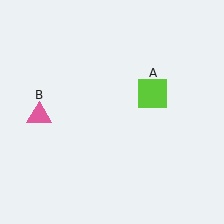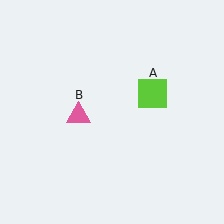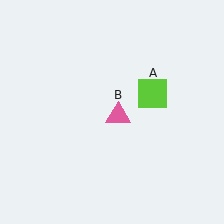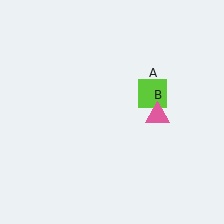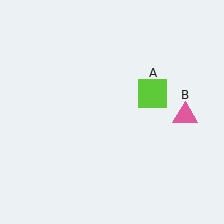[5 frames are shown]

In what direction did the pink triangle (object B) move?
The pink triangle (object B) moved right.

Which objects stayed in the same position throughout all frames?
Lime square (object A) remained stationary.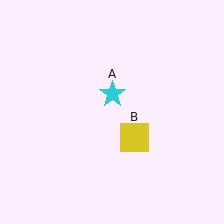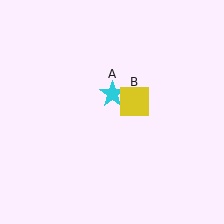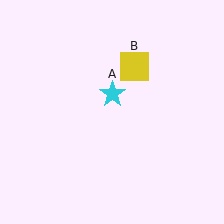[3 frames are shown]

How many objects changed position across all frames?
1 object changed position: yellow square (object B).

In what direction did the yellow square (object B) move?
The yellow square (object B) moved up.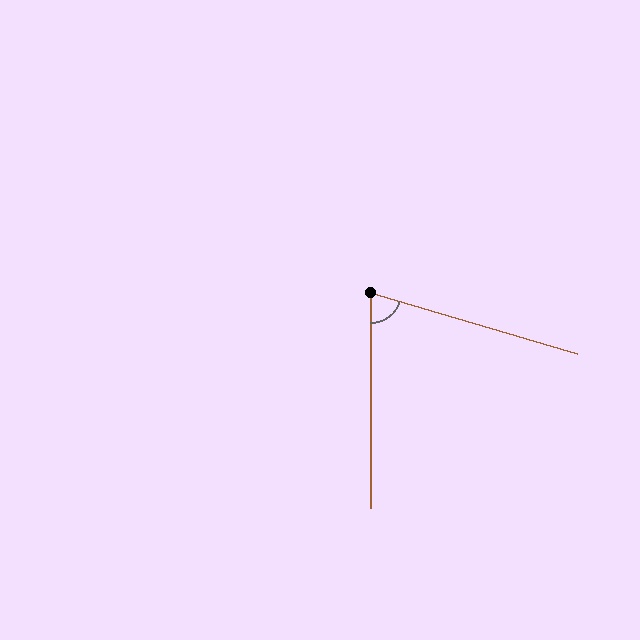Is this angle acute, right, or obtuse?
It is acute.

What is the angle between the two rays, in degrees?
Approximately 74 degrees.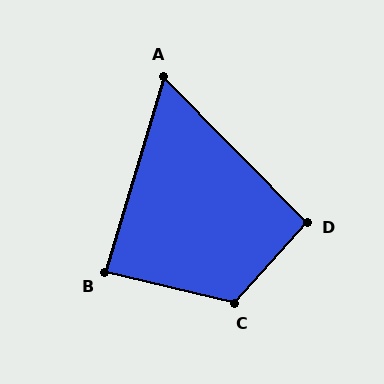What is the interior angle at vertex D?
Approximately 93 degrees (approximately right).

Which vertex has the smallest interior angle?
A, at approximately 61 degrees.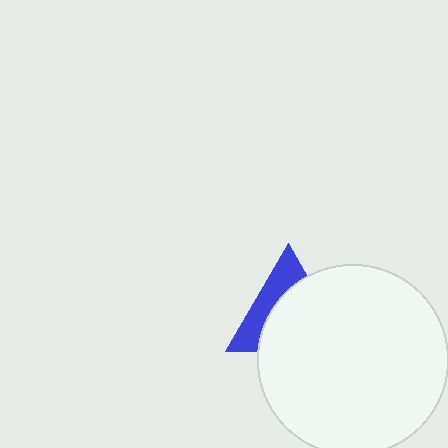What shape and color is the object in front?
The object in front is a white circle.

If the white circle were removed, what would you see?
You would see the complete blue triangle.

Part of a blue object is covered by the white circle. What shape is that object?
It is a triangle.